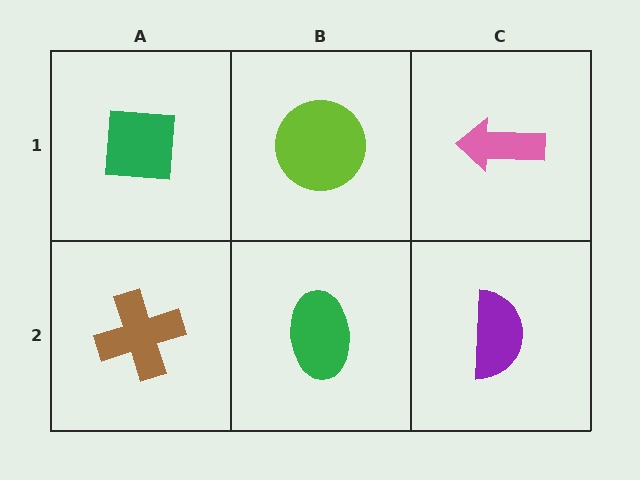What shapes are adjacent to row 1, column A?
A brown cross (row 2, column A), a lime circle (row 1, column B).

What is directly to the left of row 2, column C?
A green ellipse.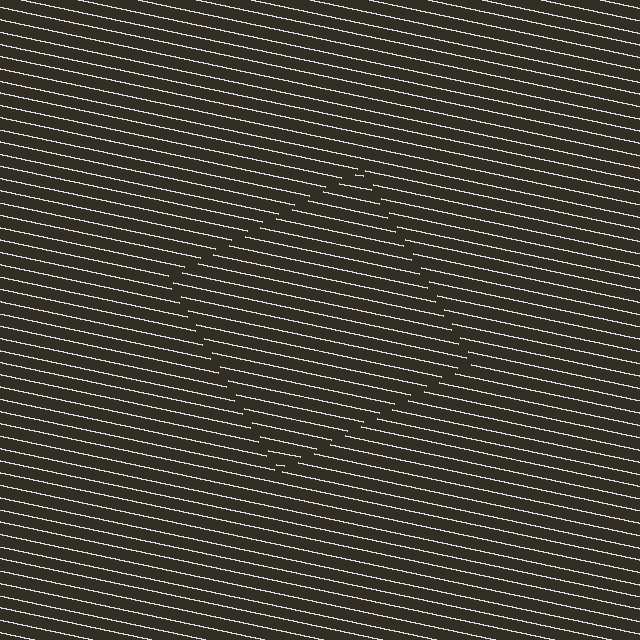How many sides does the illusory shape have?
4 sides — the line-ends trace a square.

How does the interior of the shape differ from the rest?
The interior of the shape contains the same grating, shifted by half a period — the contour is defined by the phase discontinuity where line-ends from the inner and outer gratings abut.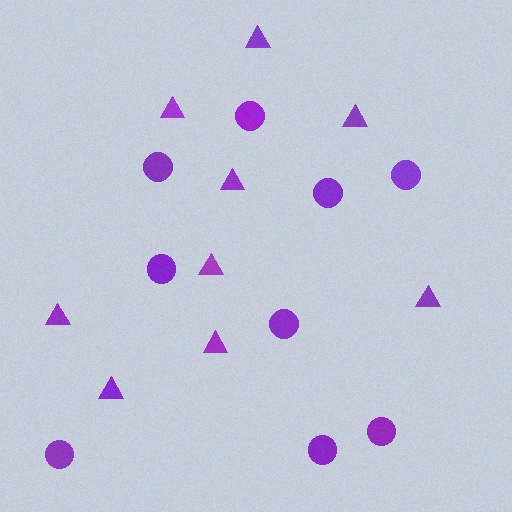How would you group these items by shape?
There are 2 groups: one group of triangles (9) and one group of circles (9).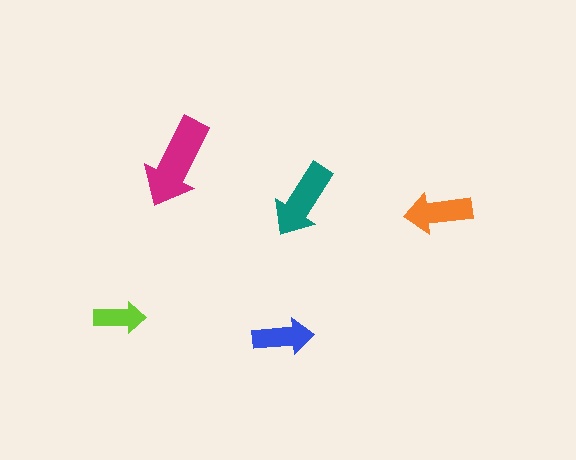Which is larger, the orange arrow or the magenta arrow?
The magenta one.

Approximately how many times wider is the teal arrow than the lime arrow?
About 1.5 times wider.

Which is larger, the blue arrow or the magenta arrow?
The magenta one.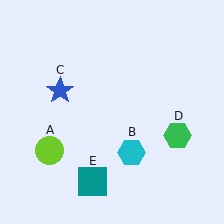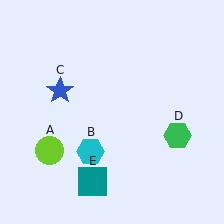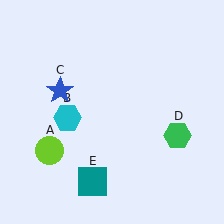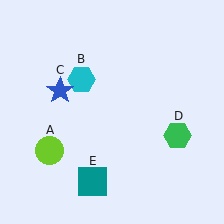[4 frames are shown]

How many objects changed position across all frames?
1 object changed position: cyan hexagon (object B).